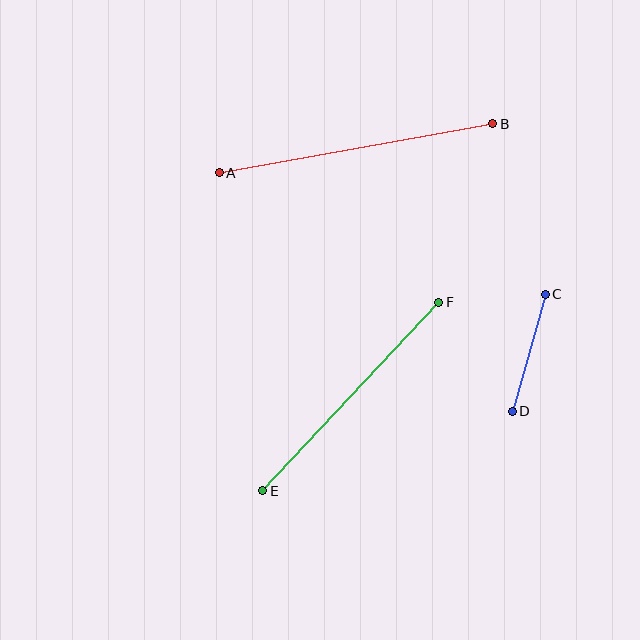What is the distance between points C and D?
The distance is approximately 121 pixels.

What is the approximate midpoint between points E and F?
The midpoint is at approximately (351, 397) pixels.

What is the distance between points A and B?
The distance is approximately 278 pixels.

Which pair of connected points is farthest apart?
Points A and B are farthest apart.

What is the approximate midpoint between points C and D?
The midpoint is at approximately (529, 353) pixels.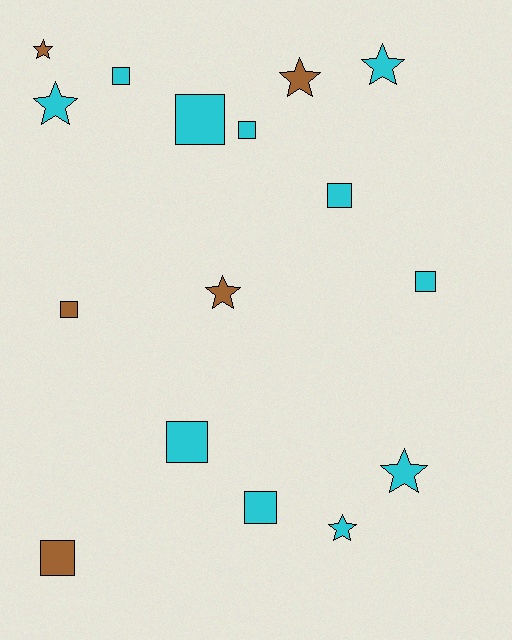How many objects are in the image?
There are 16 objects.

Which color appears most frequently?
Cyan, with 11 objects.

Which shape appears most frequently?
Square, with 9 objects.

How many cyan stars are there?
There are 4 cyan stars.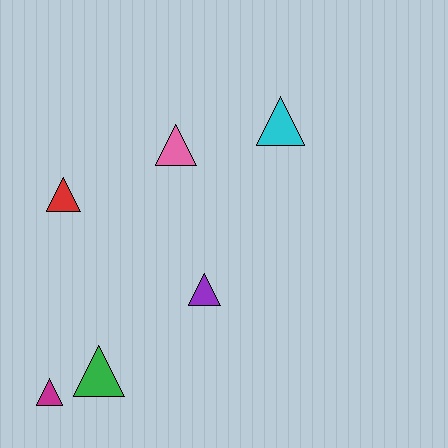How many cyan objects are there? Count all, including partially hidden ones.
There is 1 cyan object.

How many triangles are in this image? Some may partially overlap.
There are 6 triangles.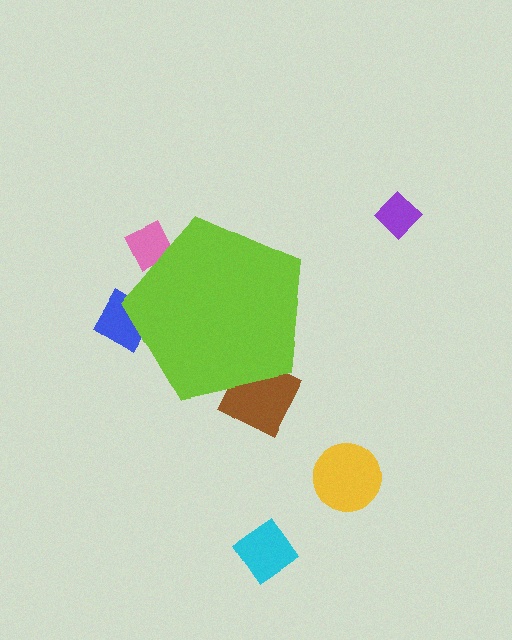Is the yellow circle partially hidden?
No, the yellow circle is fully visible.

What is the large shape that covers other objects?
A lime pentagon.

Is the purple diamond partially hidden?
No, the purple diamond is fully visible.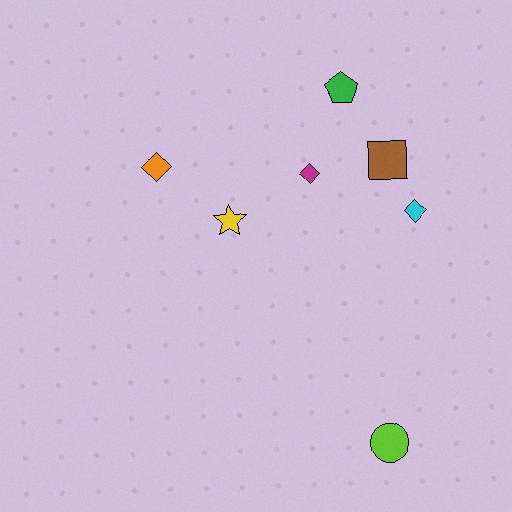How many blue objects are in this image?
There are no blue objects.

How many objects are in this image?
There are 7 objects.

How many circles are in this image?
There is 1 circle.